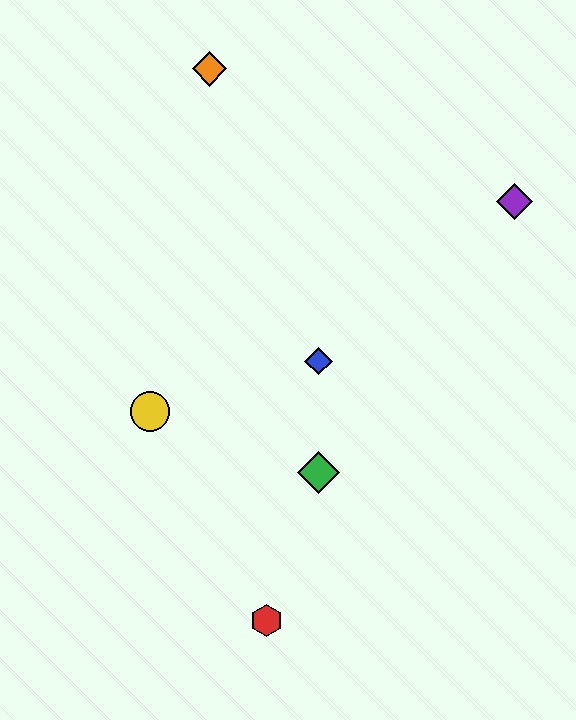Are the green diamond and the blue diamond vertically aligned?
Yes, both are at x≈319.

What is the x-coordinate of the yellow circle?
The yellow circle is at x≈150.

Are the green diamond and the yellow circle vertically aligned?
No, the green diamond is at x≈319 and the yellow circle is at x≈150.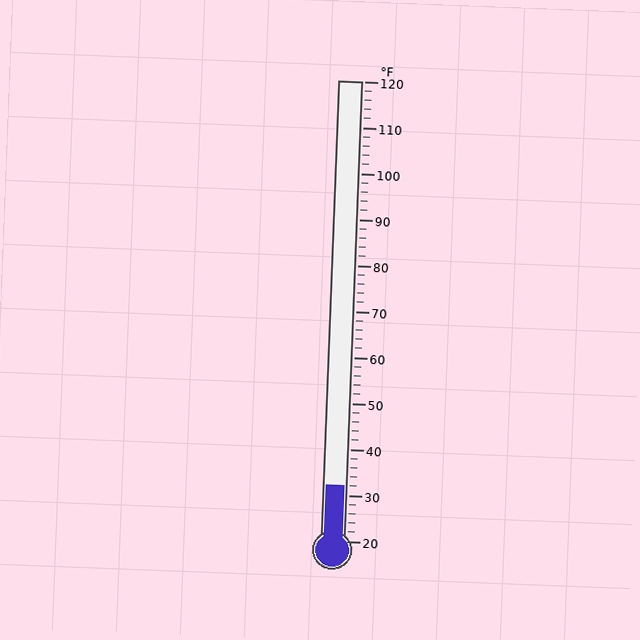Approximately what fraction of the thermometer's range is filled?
The thermometer is filled to approximately 10% of its range.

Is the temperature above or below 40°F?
The temperature is below 40°F.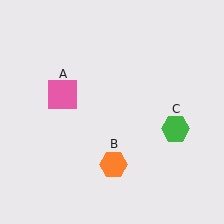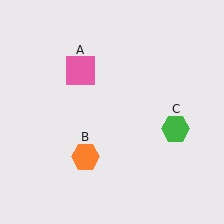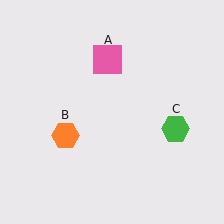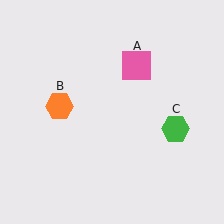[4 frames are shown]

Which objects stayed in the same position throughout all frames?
Green hexagon (object C) remained stationary.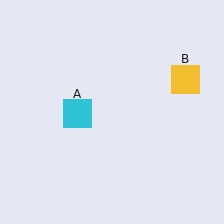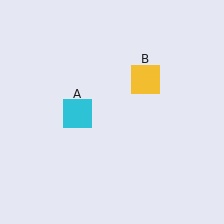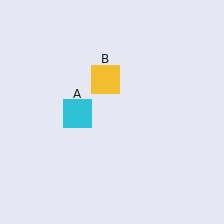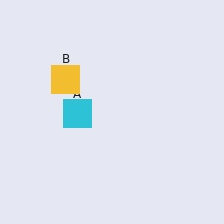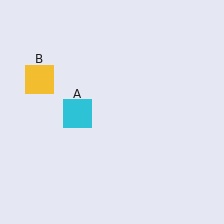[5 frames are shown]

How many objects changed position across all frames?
1 object changed position: yellow square (object B).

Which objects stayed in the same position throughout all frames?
Cyan square (object A) remained stationary.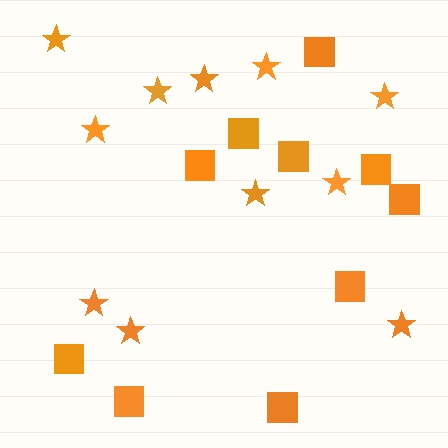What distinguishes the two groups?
There are 2 groups: one group of squares (10) and one group of stars (11).